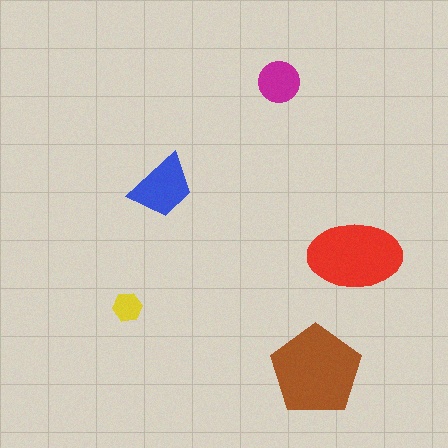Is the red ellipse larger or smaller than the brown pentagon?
Smaller.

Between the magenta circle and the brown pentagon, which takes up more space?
The brown pentagon.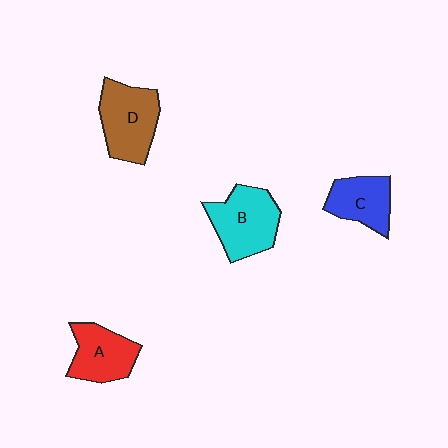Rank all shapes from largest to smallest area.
From largest to smallest: B (cyan), D (brown), A (red), C (blue).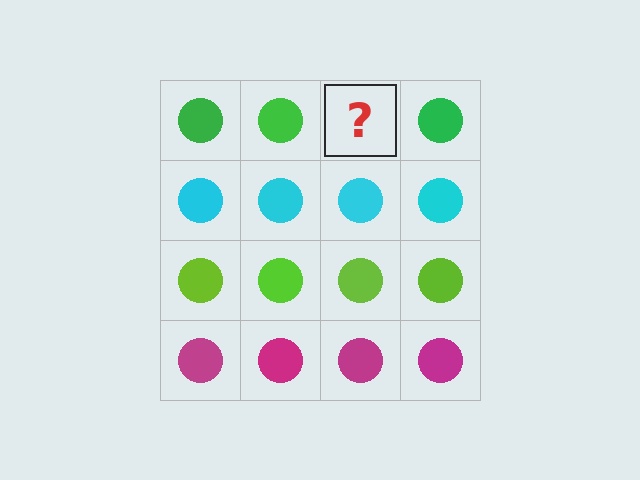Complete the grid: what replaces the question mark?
The question mark should be replaced with a green circle.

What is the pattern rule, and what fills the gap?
The rule is that each row has a consistent color. The gap should be filled with a green circle.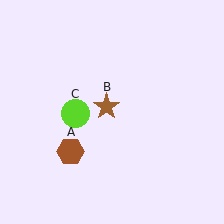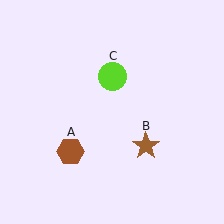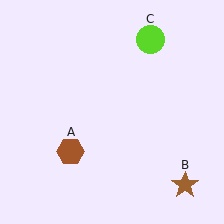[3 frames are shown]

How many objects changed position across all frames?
2 objects changed position: brown star (object B), lime circle (object C).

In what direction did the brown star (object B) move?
The brown star (object B) moved down and to the right.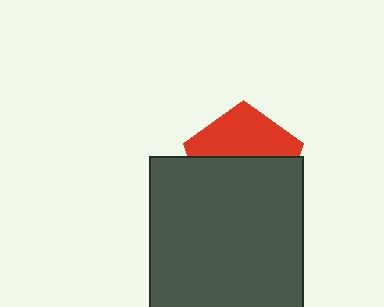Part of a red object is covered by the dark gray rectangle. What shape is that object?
It is a pentagon.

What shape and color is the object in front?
The object in front is a dark gray rectangle.